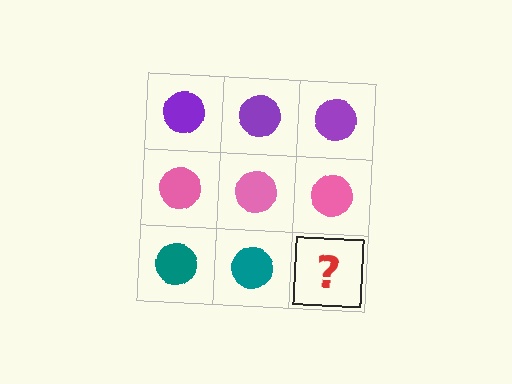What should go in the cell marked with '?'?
The missing cell should contain a teal circle.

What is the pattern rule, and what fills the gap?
The rule is that each row has a consistent color. The gap should be filled with a teal circle.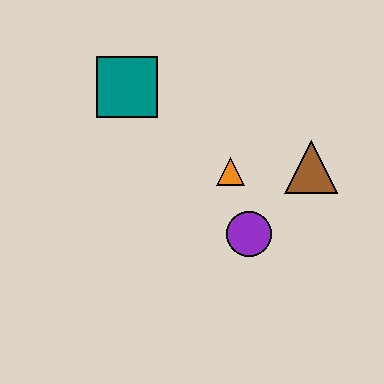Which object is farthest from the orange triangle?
The teal square is farthest from the orange triangle.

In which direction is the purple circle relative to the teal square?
The purple circle is below the teal square.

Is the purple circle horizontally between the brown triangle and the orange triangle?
Yes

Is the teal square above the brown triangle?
Yes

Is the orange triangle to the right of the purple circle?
No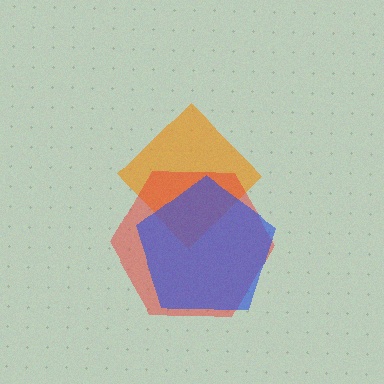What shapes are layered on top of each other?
The layered shapes are: an orange diamond, a red hexagon, a blue pentagon.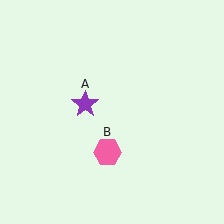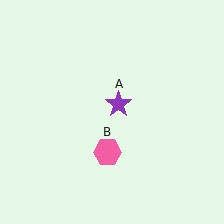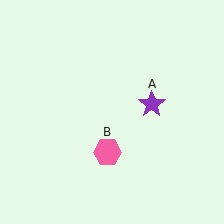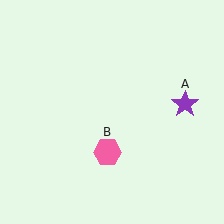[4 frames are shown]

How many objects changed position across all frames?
1 object changed position: purple star (object A).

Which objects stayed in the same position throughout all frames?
Pink hexagon (object B) remained stationary.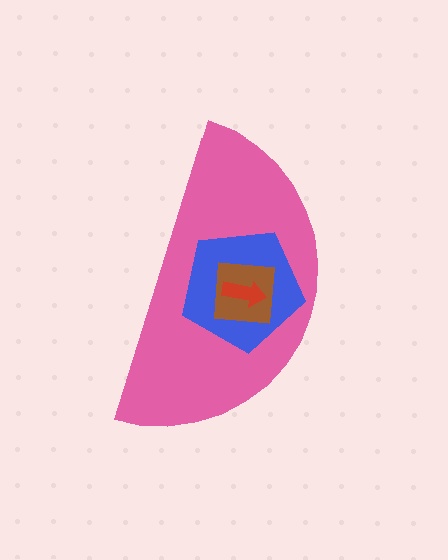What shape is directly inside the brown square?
The red arrow.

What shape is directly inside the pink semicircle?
The blue pentagon.